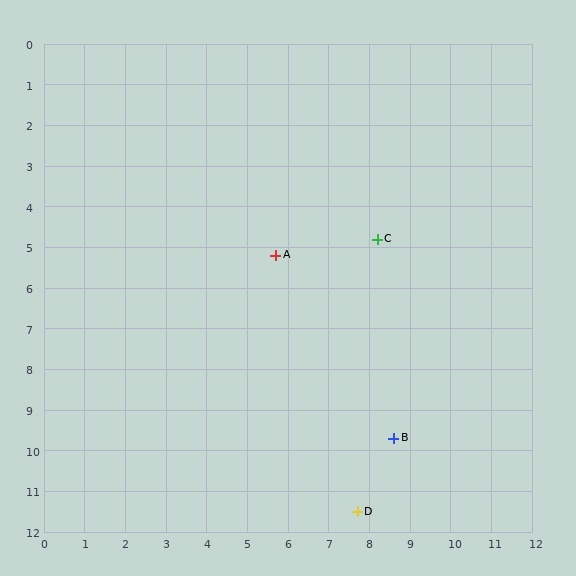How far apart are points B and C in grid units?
Points B and C are about 4.9 grid units apart.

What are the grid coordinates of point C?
Point C is at approximately (8.2, 4.8).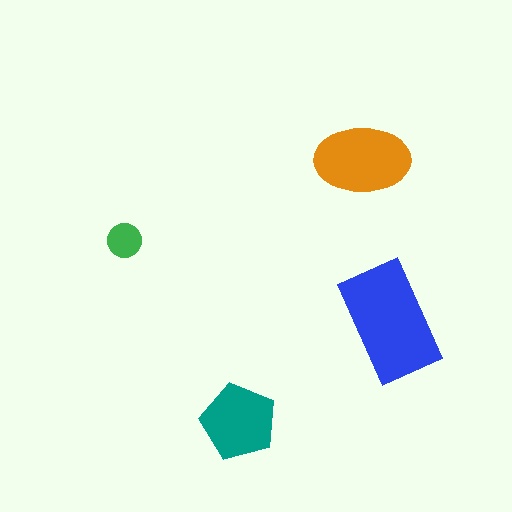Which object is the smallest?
The green circle.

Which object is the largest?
The blue rectangle.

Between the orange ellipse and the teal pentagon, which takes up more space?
The orange ellipse.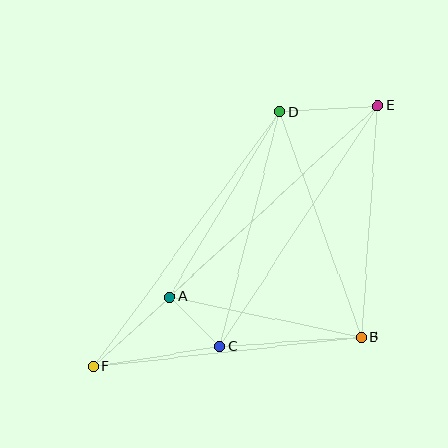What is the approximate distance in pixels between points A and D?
The distance between A and D is approximately 215 pixels.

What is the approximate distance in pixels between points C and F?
The distance between C and F is approximately 128 pixels.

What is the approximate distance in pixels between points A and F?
The distance between A and F is approximately 103 pixels.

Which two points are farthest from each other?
Points E and F are farthest from each other.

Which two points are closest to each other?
Points A and C are closest to each other.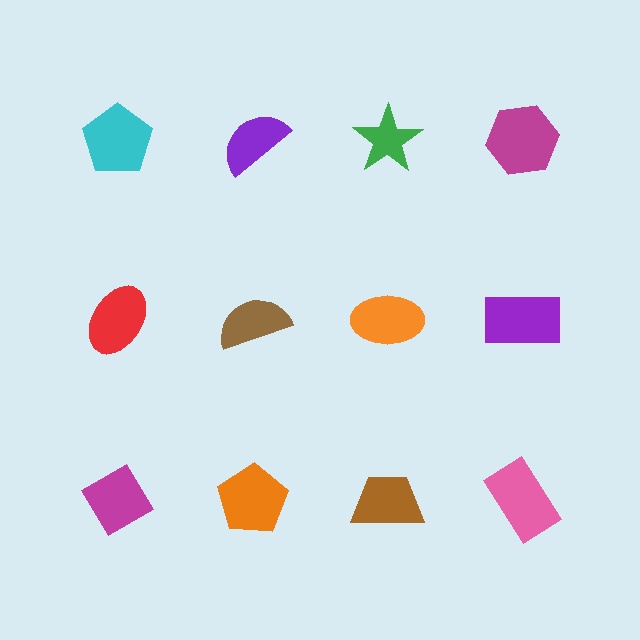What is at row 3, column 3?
A brown trapezoid.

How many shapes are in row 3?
4 shapes.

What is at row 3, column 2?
An orange pentagon.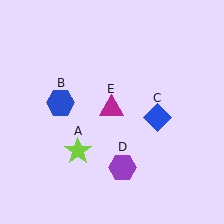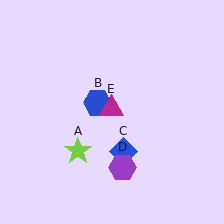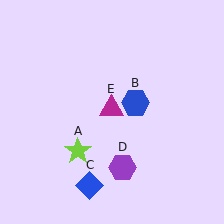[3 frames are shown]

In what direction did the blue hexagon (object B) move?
The blue hexagon (object B) moved right.